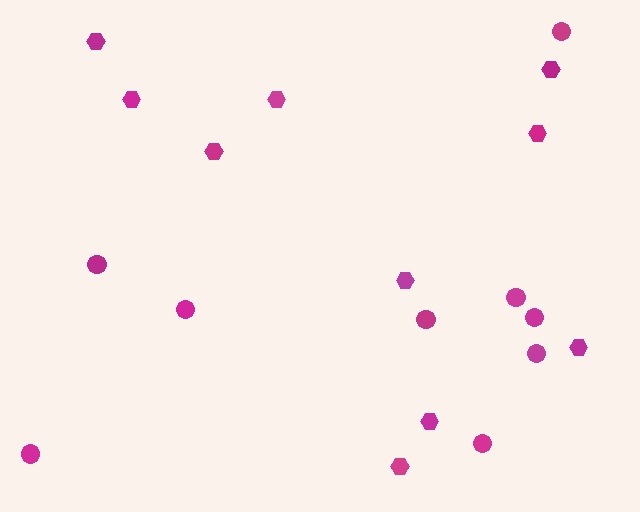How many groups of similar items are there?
There are 2 groups: one group of circles (9) and one group of hexagons (10).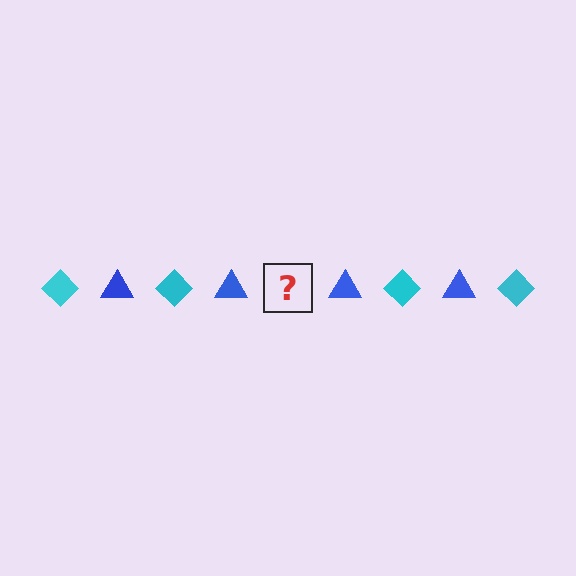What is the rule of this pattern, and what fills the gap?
The rule is that the pattern alternates between cyan diamond and blue triangle. The gap should be filled with a cyan diamond.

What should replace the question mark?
The question mark should be replaced with a cyan diamond.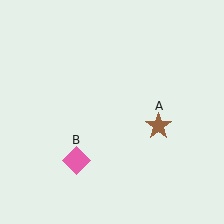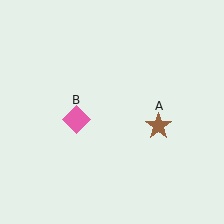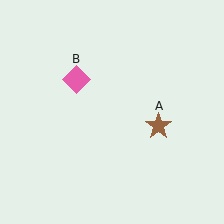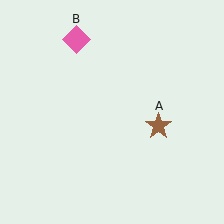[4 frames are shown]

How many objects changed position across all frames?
1 object changed position: pink diamond (object B).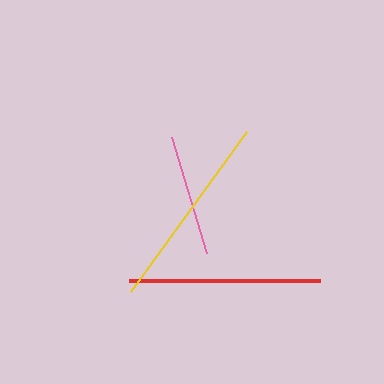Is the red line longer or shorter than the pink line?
The red line is longer than the pink line.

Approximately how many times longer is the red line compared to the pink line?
The red line is approximately 1.6 times the length of the pink line.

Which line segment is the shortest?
The pink line is the shortest at approximately 122 pixels.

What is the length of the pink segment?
The pink segment is approximately 122 pixels long.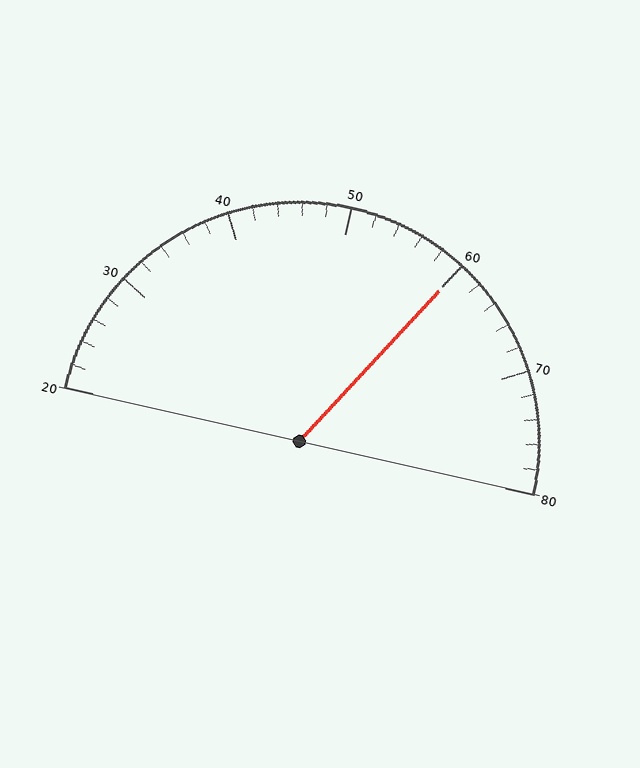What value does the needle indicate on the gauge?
The needle indicates approximately 60.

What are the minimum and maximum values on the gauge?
The gauge ranges from 20 to 80.